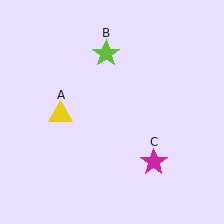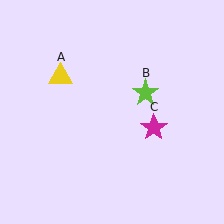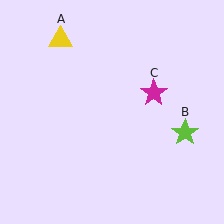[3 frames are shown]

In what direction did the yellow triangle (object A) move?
The yellow triangle (object A) moved up.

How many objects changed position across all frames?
3 objects changed position: yellow triangle (object A), lime star (object B), magenta star (object C).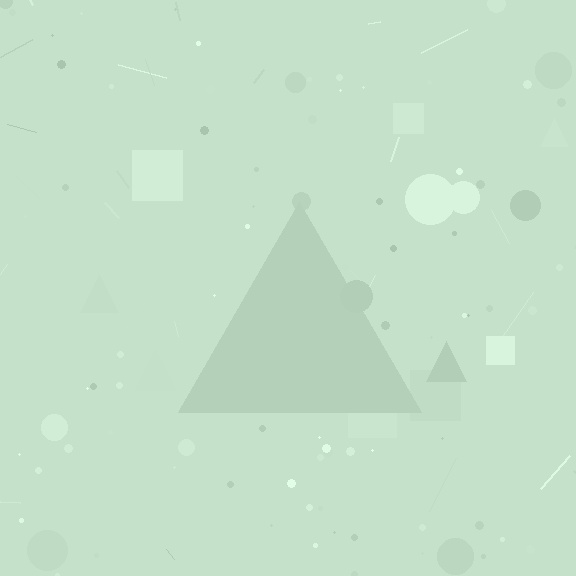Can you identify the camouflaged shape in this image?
The camouflaged shape is a triangle.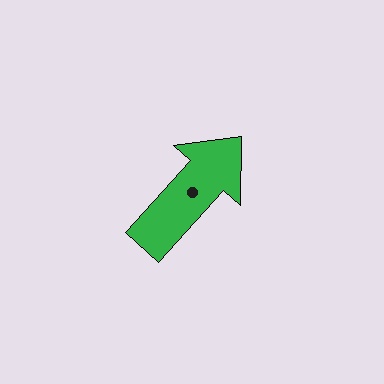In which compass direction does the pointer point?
Northeast.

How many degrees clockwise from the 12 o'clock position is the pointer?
Approximately 42 degrees.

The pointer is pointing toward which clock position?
Roughly 1 o'clock.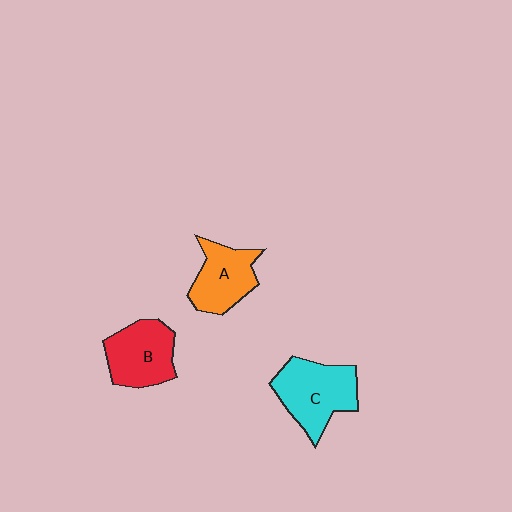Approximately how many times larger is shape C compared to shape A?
Approximately 1.3 times.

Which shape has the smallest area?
Shape A (orange).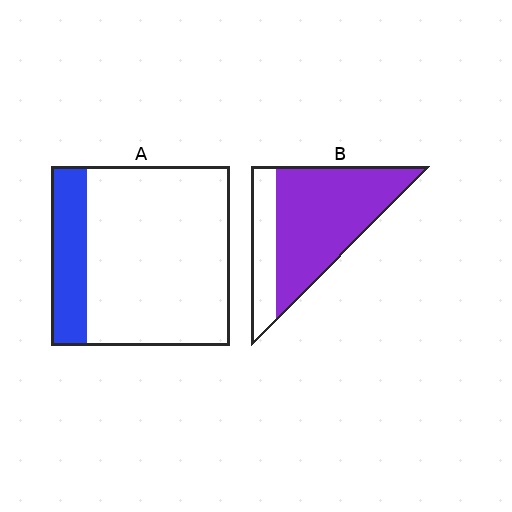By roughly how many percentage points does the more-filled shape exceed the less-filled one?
By roughly 55 percentage points (B over A).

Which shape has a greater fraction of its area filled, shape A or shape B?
Shape B.